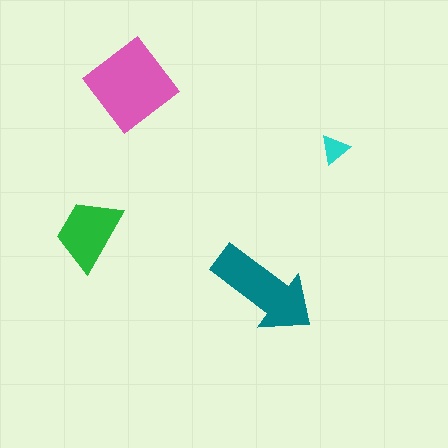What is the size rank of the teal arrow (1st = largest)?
2nd.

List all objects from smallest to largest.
The cyan triangle, the green trapezoid, the teal arrow, the pink diamond.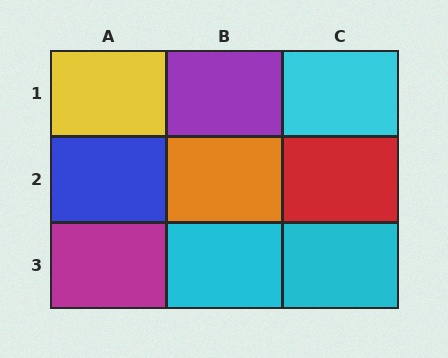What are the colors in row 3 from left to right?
Magenta, cyan, cyan.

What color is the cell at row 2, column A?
Blue.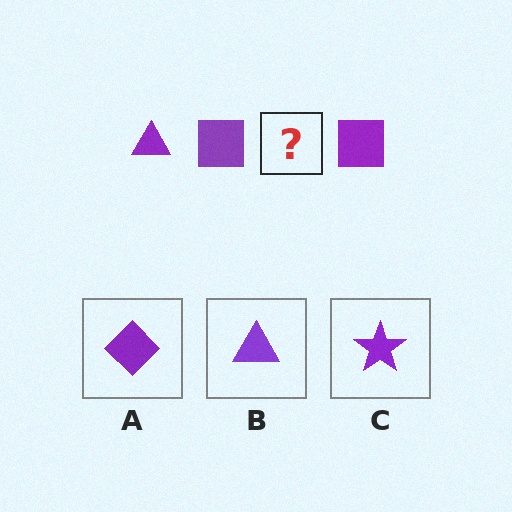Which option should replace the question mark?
Option B.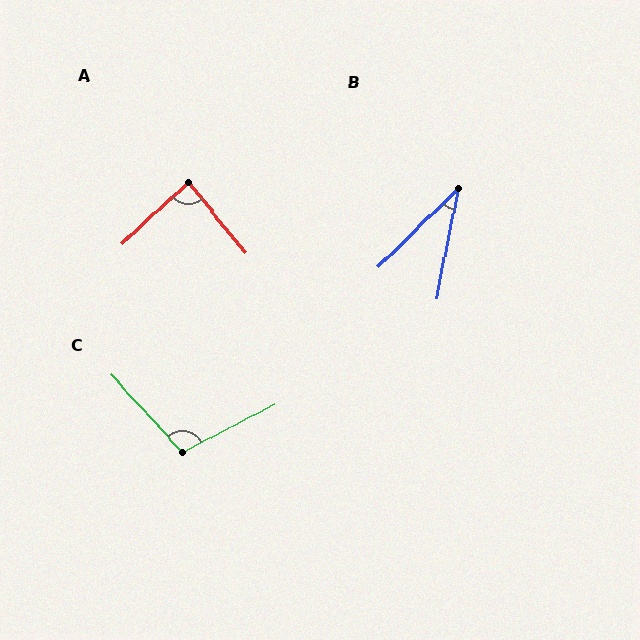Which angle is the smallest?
B, at approximately 34 degrees.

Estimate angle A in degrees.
Approximately 86 degrees.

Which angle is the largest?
C, at approximately 105 degrees.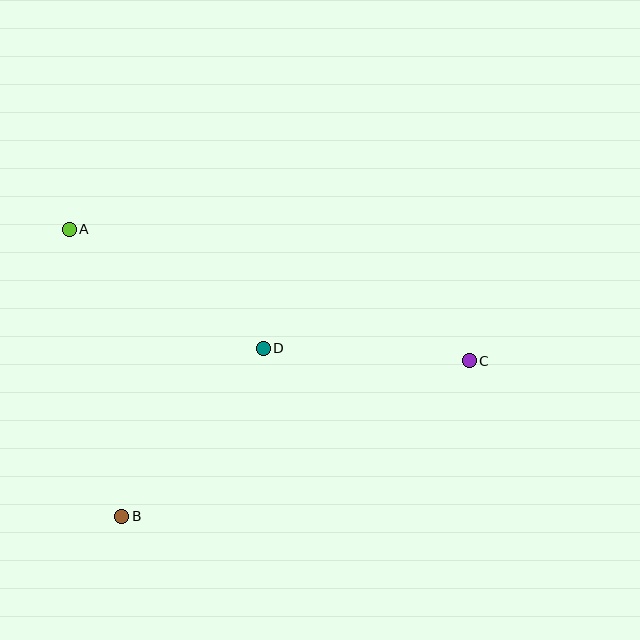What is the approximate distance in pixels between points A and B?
The distance between A and B is approximately 292 pixels.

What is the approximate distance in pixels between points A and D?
The distance between A and D is approximately 228 pixels.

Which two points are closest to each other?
Points C and D are closest to each other.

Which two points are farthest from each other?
Points A and C are farthest from each other.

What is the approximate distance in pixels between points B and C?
The distance between B and C is approximately 381 pixels.